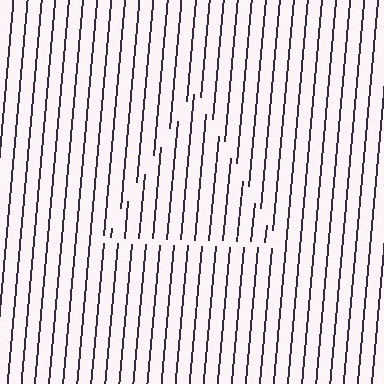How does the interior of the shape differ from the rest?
The interior of the shape contains the same grating, shifted by half a period — the contour is defined by the phase discontinuity where line-ends from the inner and outer gratings abut.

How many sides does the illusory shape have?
3 sides — the line-ends trace a triangle.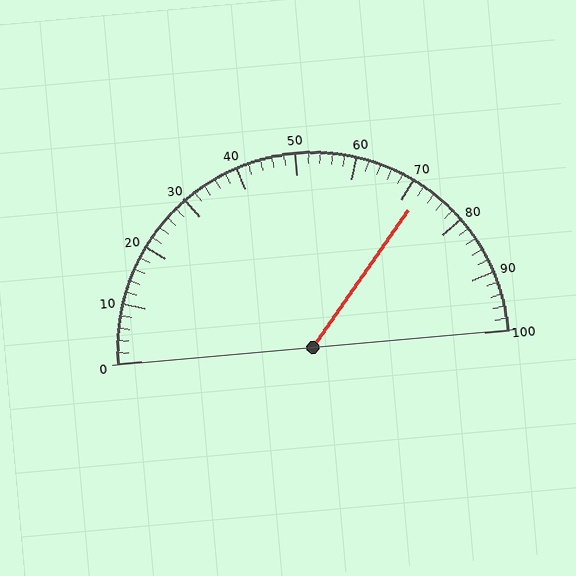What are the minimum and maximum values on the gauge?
The gauge ranges from 0 to 100.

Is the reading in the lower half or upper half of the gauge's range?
The reading is in the upper half of the range (0 to 100).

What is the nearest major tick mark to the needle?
The nearest major tick mark is 70.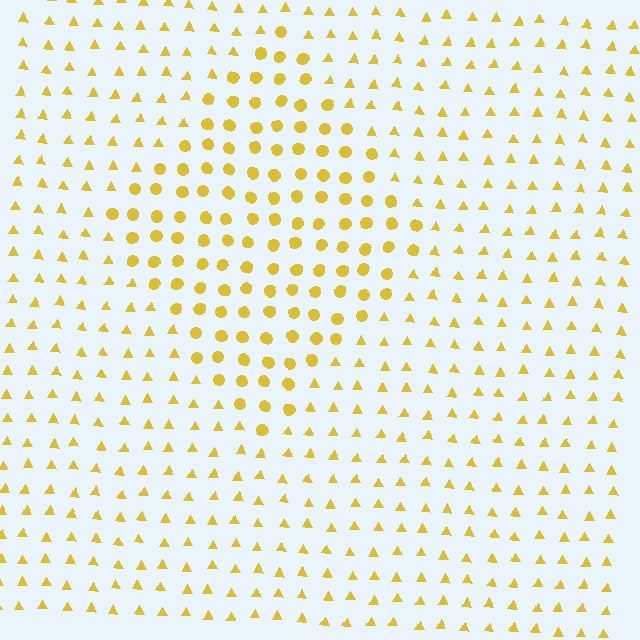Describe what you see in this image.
The image is filled with small yellow elements arranged in a uniform grid. A diamond-shaped region contains circles, while the surrounding area contains triangles. The boundary is defined purely by the change in element shape.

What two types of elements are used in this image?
The image uses circles inside the diamond region and triangles outside it.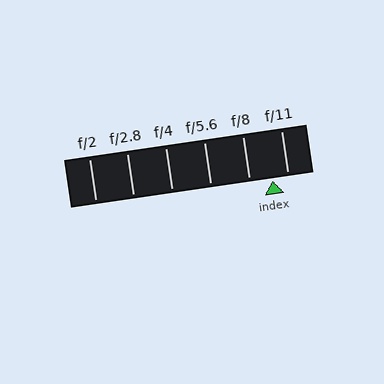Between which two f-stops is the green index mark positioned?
The index mark is between f/8 and f/11.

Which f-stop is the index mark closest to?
The index mark is closest to f/11.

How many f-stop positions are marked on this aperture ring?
There are 6 f-stop positions marked.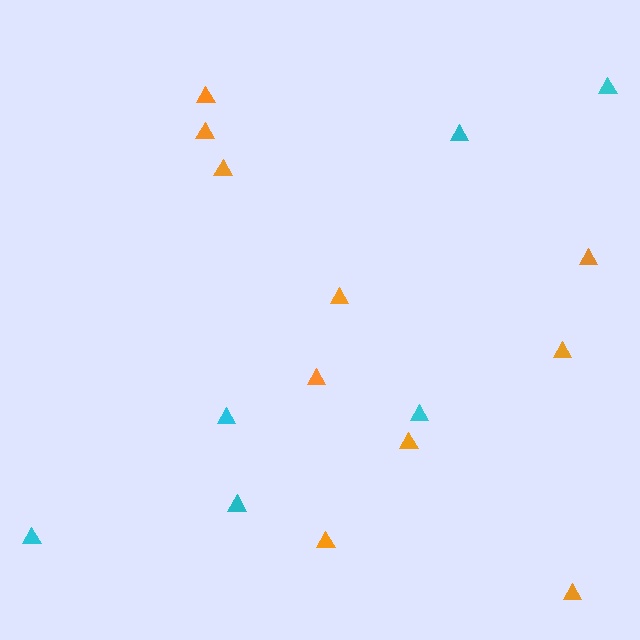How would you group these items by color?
There are 2 groups: one group of orange triangles (10) and one group of cyan triangles (6).